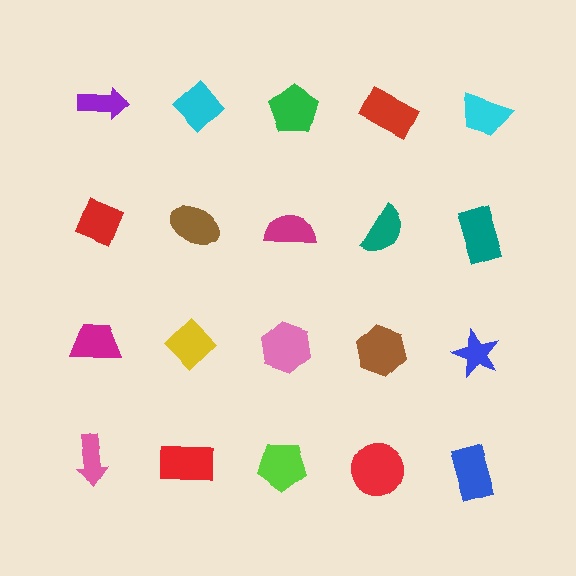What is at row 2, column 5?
A teal rectangle.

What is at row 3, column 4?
A brown hexagon.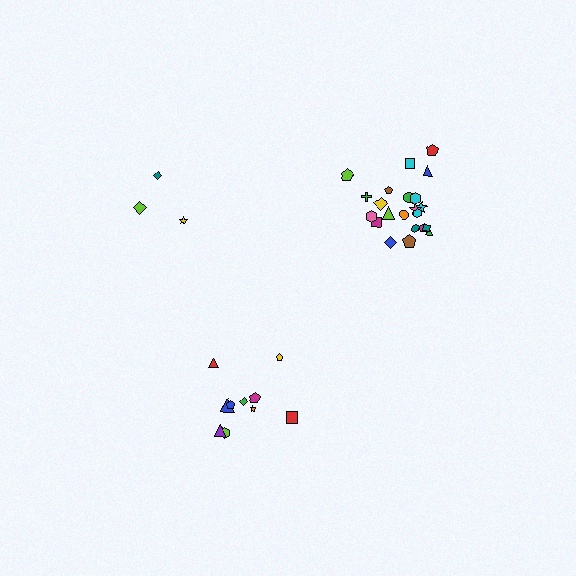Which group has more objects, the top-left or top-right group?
The top-right group.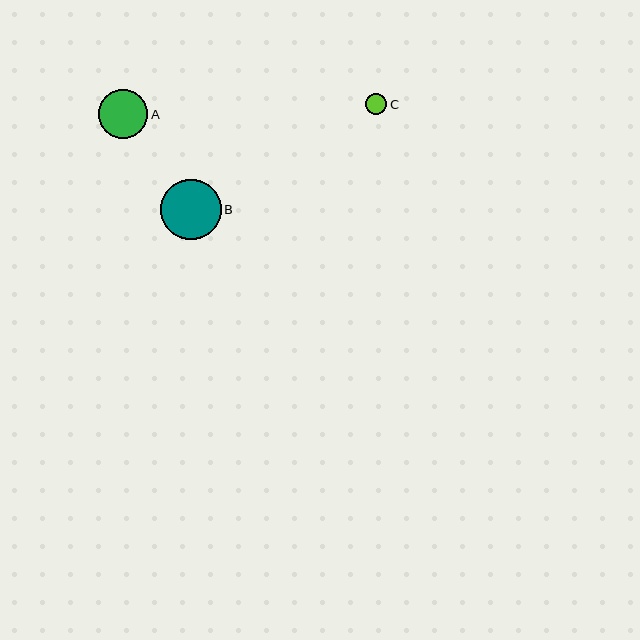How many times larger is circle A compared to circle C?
Circle A is approximately 2.4 times the size of circle C.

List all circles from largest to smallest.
From largest to smallest: B, A, C.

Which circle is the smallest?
Circle C is the smallest with a size of approximately 21 pixels.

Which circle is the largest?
Circle B is the largest with a size of approximately 60 pixels.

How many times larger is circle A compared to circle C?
Circle A is approximately 2.4 times the size of circle C.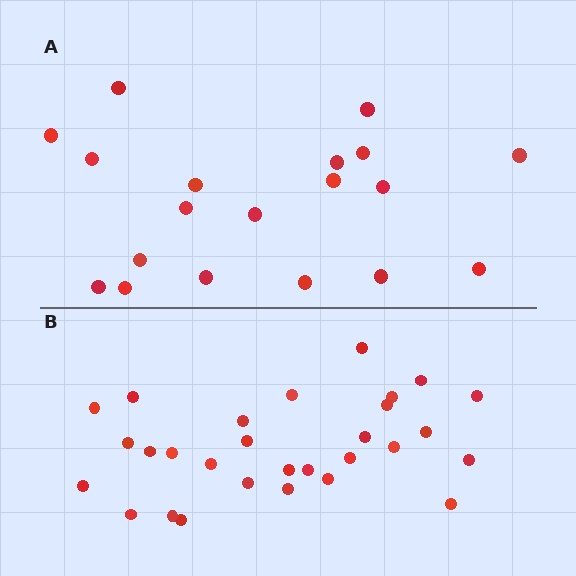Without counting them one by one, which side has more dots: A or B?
Region B (the bottom region) has more dots.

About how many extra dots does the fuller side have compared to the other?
Region B has roughly 10 or so more dots than region A.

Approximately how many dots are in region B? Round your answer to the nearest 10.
About 30 dots. (The exact count is 29, which rounds to 30.)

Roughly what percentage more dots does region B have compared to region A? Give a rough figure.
About 55% more.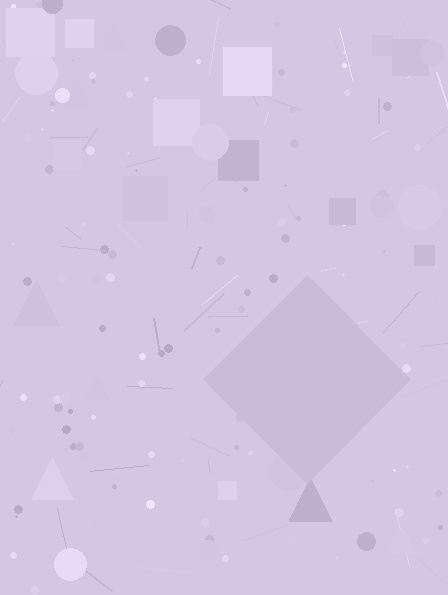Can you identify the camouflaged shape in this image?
The camouflaged shape is a diamond.